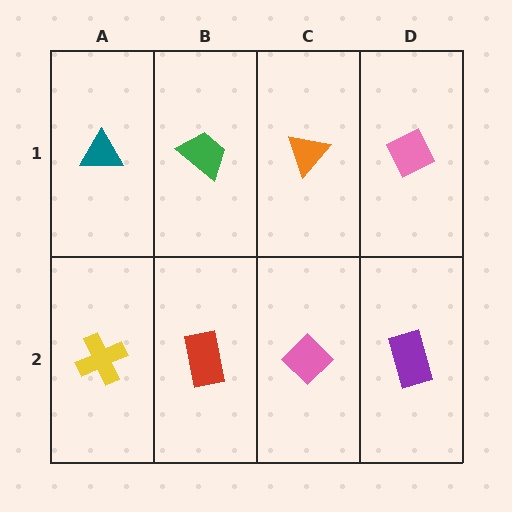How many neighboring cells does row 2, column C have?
3.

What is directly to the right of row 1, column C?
A pink diamond.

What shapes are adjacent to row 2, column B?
A green trapezoid (row 1, column B), a yellow cross (row 2, column A), a pink diamond (row 2, column C).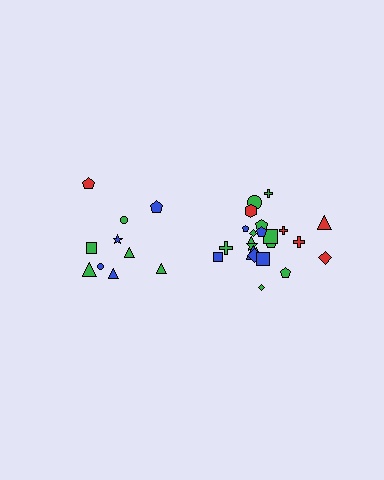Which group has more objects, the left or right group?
The right group.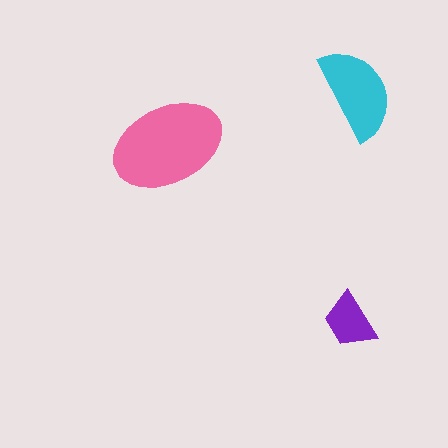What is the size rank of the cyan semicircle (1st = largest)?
2nd.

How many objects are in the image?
There are 3 objects in the image.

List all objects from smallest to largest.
The purple trapezoid, the cyan semicircle, the pink ellipse.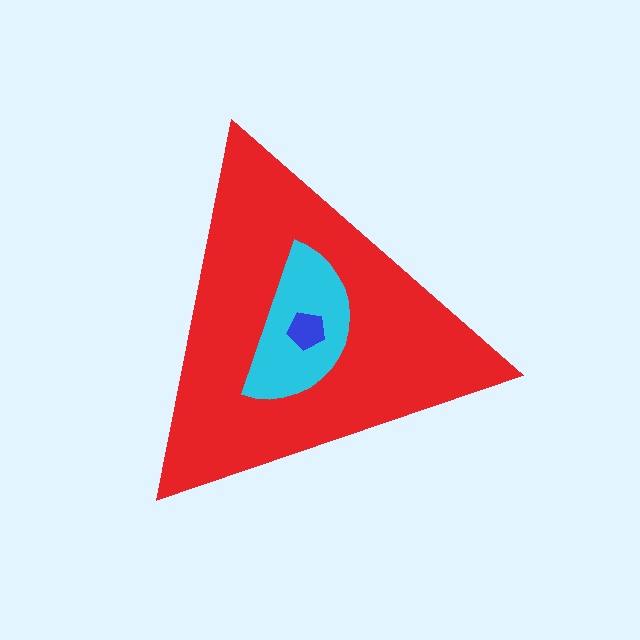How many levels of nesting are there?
3.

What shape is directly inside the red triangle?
The cyan semicircle.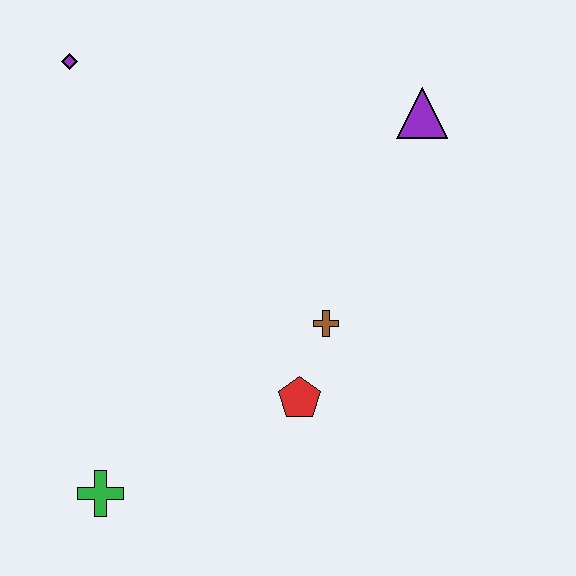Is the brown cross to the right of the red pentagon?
Yes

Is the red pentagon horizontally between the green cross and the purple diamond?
No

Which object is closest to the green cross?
The red pentagon is closest to the green cross.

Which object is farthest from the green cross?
The purple triangle is farthest from the green cross.